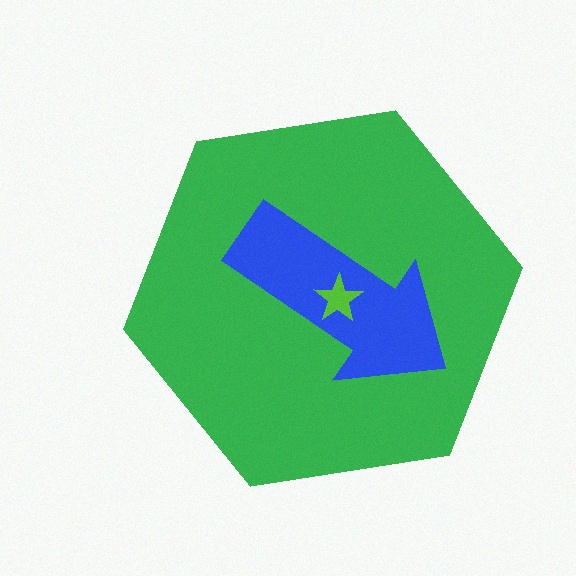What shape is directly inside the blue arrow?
The lime star.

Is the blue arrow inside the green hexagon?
Yes.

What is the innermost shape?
The lime star.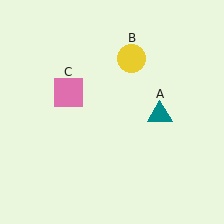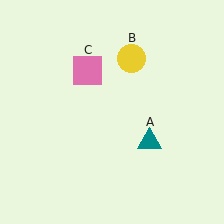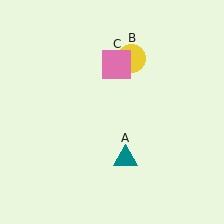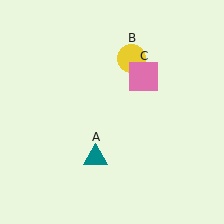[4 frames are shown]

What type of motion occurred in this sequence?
The teal triangle (object A), pink square (object C) rotated clockwise around the center of the scene.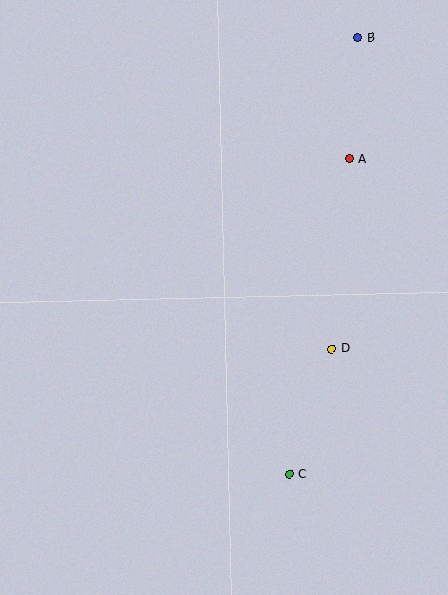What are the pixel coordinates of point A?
Point A is at (349, 159).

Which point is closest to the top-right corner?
Point B is closest to the top-right corner.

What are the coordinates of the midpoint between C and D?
The midpoint between C and D is at (311, 412).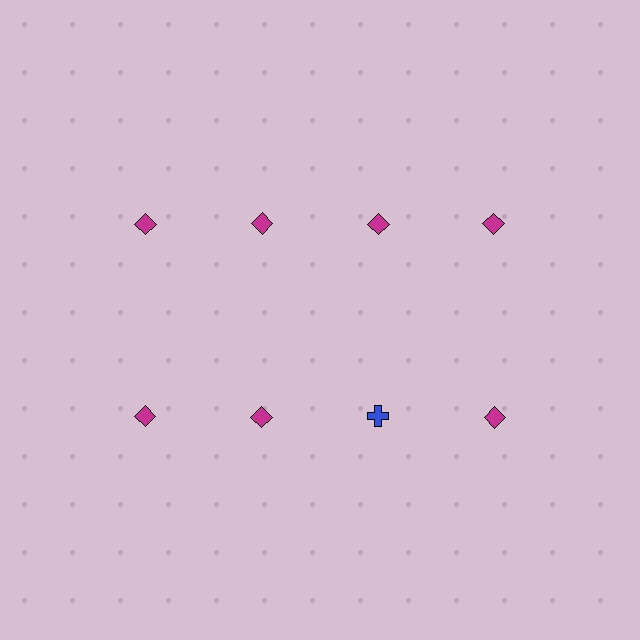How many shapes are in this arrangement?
There are 8 shapes arranged in a grid pattern.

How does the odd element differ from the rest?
It differs in both color (blue instead of magenta) and shape (cross instead of diamond).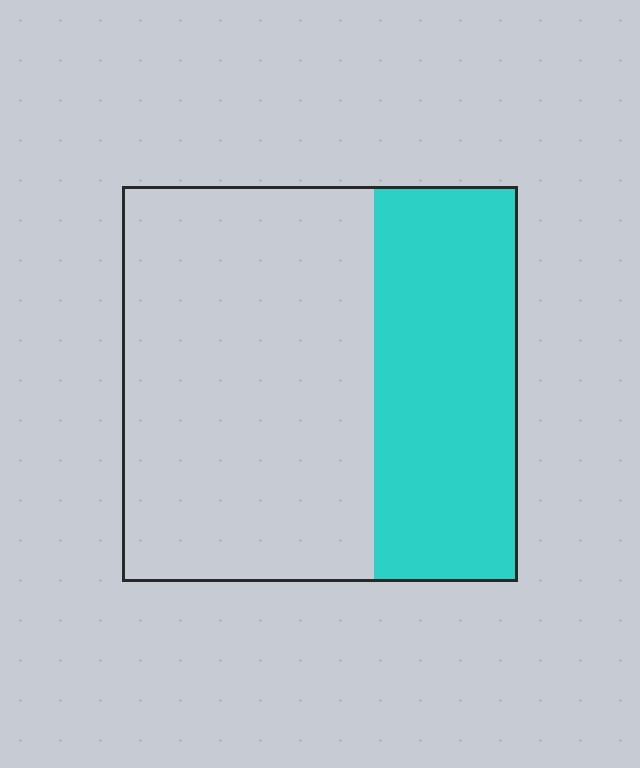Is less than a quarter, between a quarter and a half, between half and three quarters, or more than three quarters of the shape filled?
Between a quarter and a half.